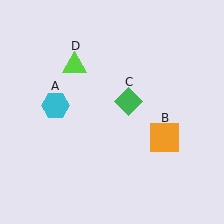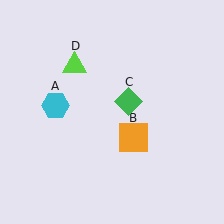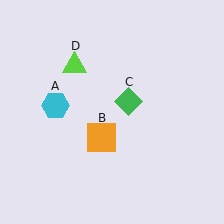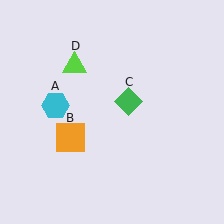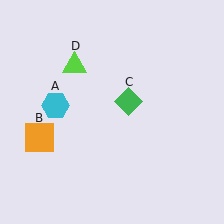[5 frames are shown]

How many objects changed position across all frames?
1 object changed position: orange square (object B).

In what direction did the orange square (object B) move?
The orange square (object B) moved left.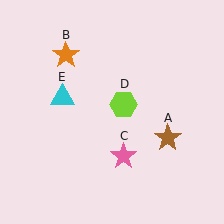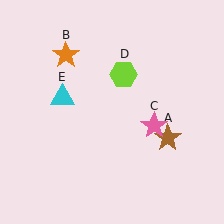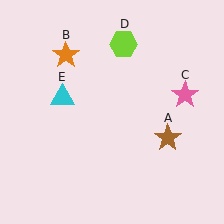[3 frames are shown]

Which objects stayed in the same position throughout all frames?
Brown star (object A) and orange star (object B) and cyan triangle (object E) remained stationary.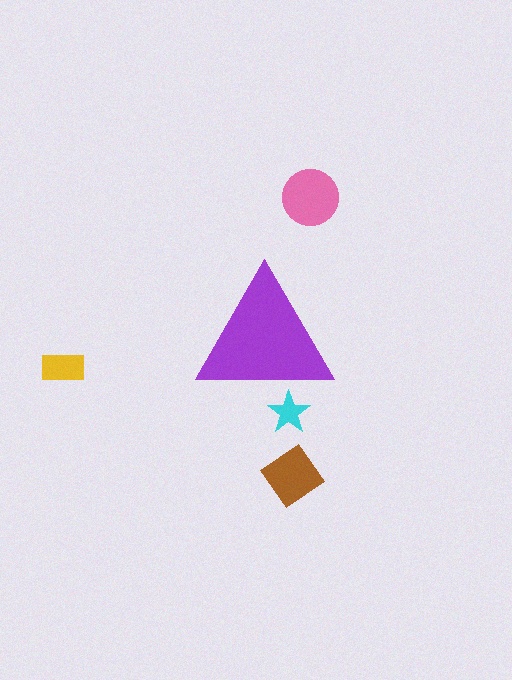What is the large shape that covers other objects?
A purple triangle.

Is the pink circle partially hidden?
No, the pink circle is fully visible.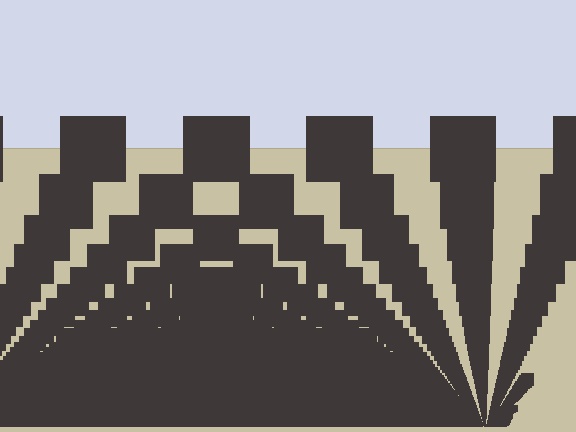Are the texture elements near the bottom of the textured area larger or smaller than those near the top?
Smaller. The gradient is inverted — elements near the bottom are smaller and denser.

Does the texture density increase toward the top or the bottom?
Density increases toward the bottom.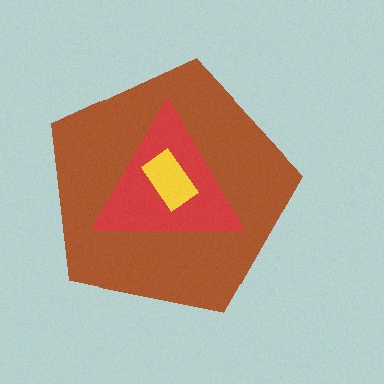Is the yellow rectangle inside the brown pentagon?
Yes.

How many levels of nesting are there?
3.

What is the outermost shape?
The brown pentagon.